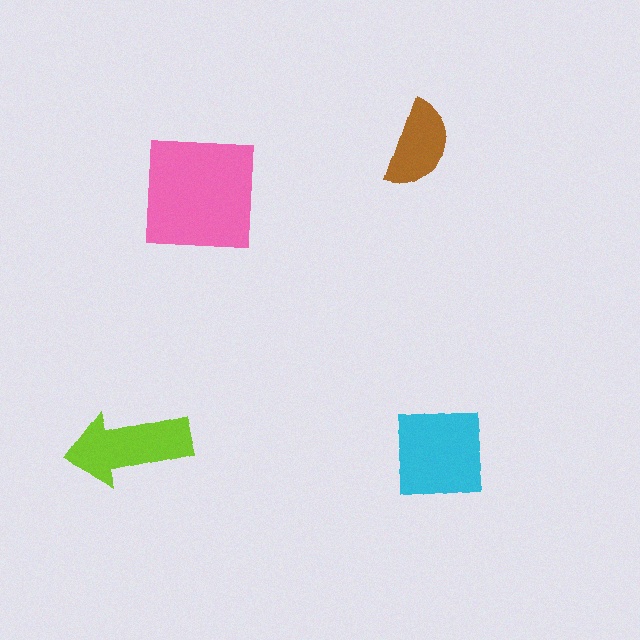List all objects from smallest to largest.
The brown semicircle, the lime arrow, the cyan square, the pink square.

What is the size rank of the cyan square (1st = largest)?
2nd.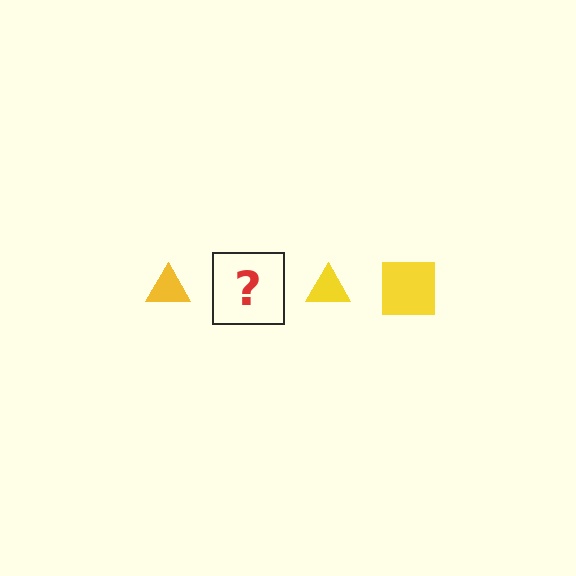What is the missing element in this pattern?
The missing element is a yellow square.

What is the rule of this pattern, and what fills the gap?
The rule is that the pattern cycles through triangle, square shapes in yellow. The gap should be filled with a yellow square.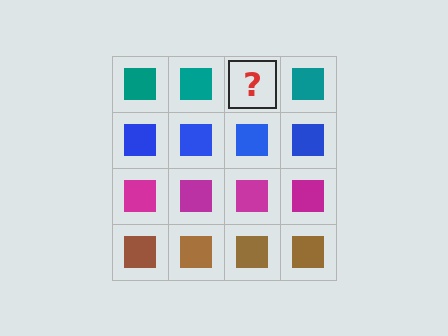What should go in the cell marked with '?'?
The missing cell should contain a teal square.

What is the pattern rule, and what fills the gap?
The rule is that each row has a consistent color. The gap should be filled with a teal square.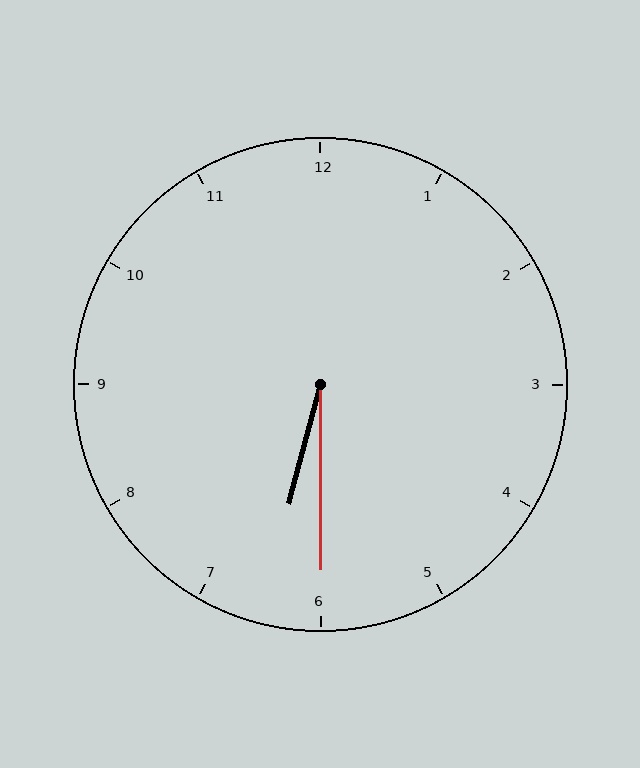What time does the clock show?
6:30.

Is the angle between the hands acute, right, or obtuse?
It is acute.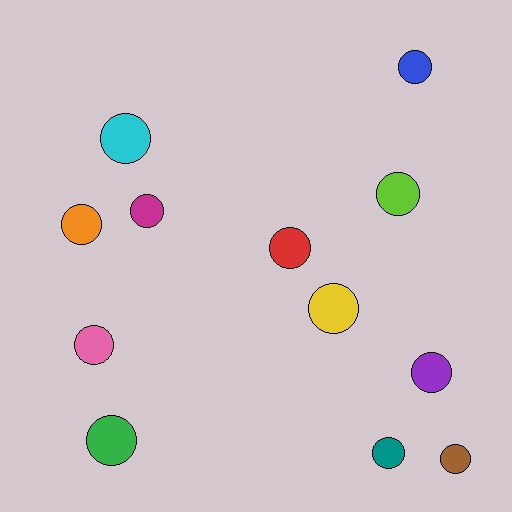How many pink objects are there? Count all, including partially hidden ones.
There is 1 pink object.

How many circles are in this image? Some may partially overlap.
There are 12 circles.